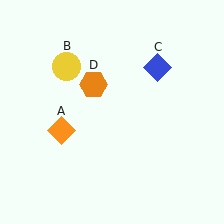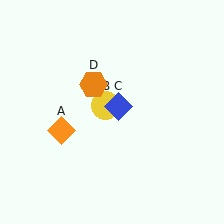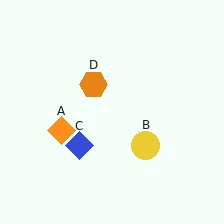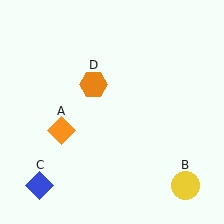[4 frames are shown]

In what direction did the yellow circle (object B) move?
The yellow circle (object B) moved down and to the right.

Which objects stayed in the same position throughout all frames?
Orange diamond (object A) and orange hexagon (object D) remained stationary.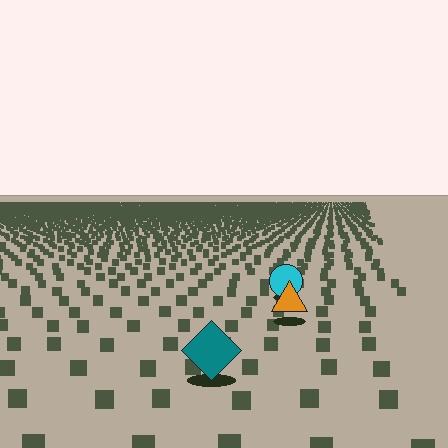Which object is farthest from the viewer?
The cyan circle is farthest from the viewer. It appears smaller and the ground texture around it is denser.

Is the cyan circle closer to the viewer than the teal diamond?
No. The teal diamond is closer — you can tell from the texture gradient: the ground texture is coarser near it.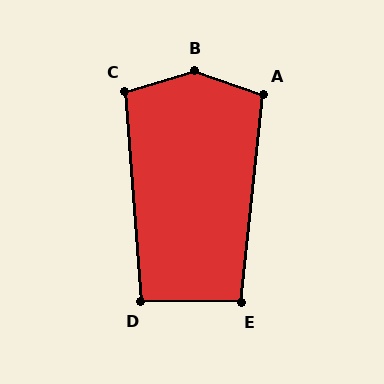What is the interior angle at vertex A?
Approximately 103 degrees (obtuse).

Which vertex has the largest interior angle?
B, at approximately 145 degrees.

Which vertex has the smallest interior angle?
D, at approximately 95 degrees.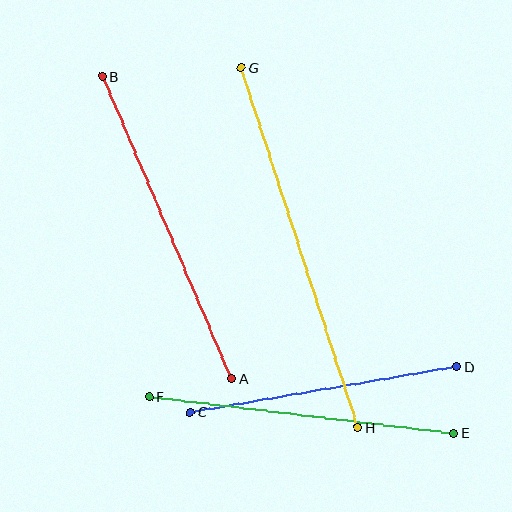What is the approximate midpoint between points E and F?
The midpoint is at approximately (302, 415) pixels.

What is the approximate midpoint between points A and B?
The midpoint is at approximately (167, 227) pixels.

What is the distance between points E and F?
The distance is approximately 307 pixels.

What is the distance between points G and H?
The distance is approximately 378 pixels.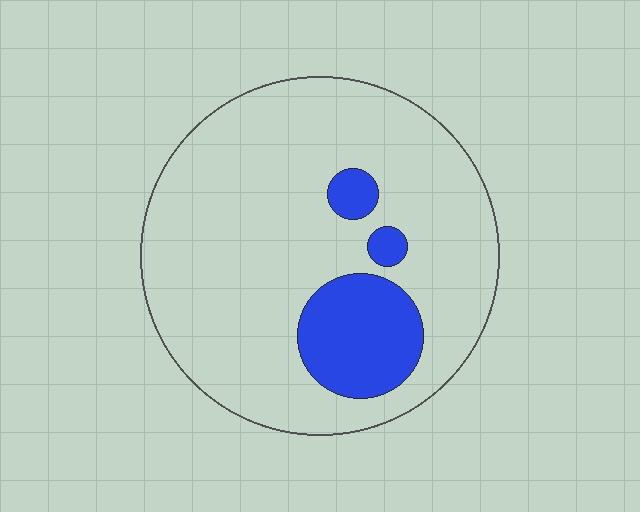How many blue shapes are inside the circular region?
3.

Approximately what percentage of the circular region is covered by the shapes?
Approximately 15%.